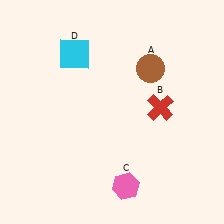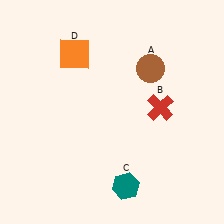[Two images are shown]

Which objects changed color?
C changed from pink to teal. D changed from cyan to orange.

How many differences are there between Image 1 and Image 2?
There are 2 differences between the two images.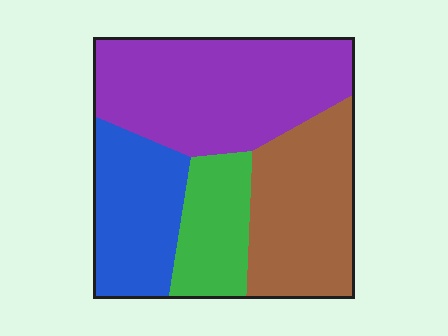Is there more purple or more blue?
Purple.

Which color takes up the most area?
Purple, at roughly 35%.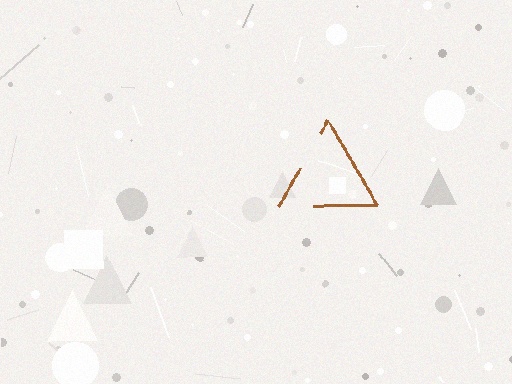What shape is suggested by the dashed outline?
The dashed outline suggests a triangle.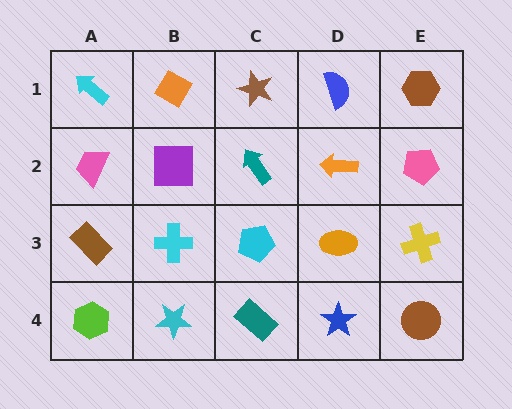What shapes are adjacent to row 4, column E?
A yellow cross (row 3, column E), a blue star (row 4, column D).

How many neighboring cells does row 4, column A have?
2.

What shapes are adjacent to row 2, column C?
A brown star (row 1, column C), a cyan pentagon (row 3, column C), a purple square (row 2, column B), an orange arrow (row 2, column D).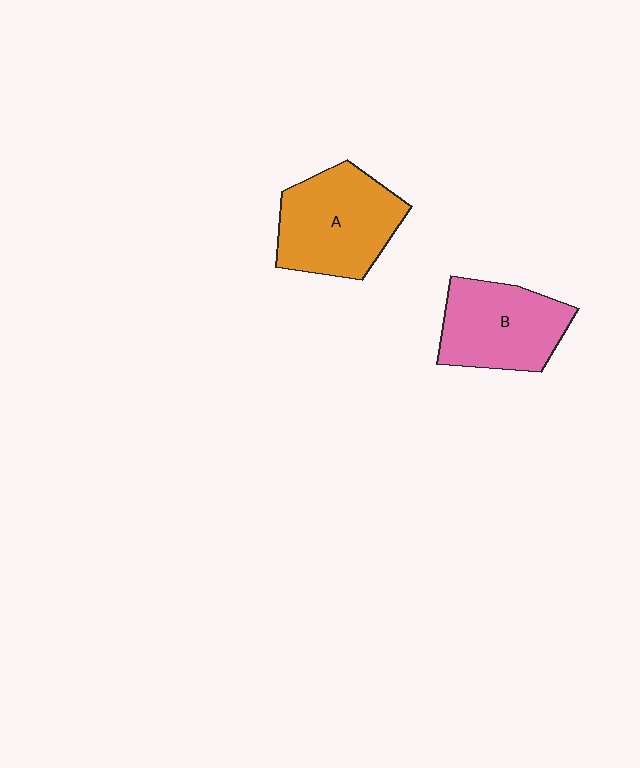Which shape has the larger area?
Shape A (orange).